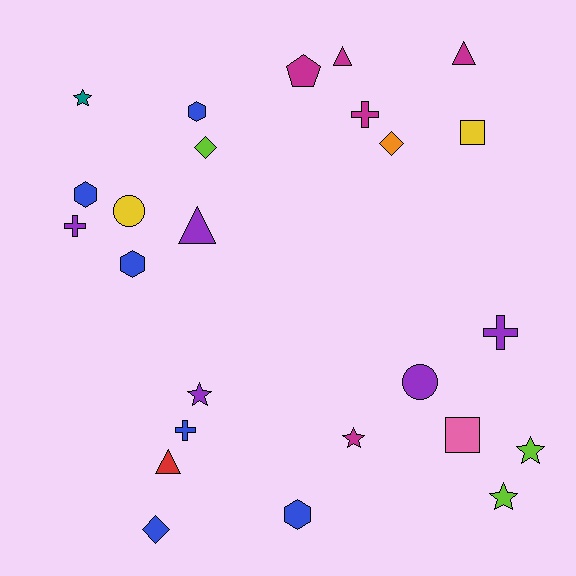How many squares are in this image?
There are 2 squares.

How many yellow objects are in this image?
There are 2 yellow objects.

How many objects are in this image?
There are 25 objects.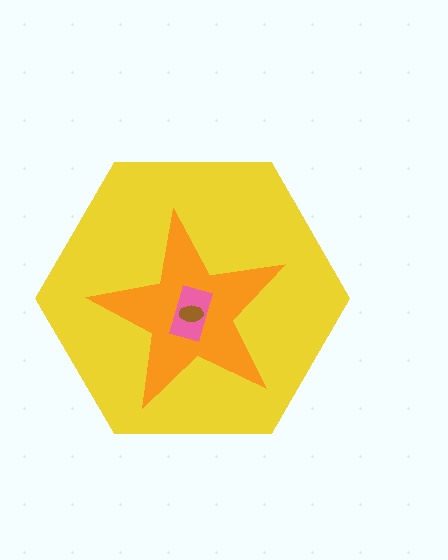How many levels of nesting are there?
4.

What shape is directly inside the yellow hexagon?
The orange star.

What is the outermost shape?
The yellow hexagon.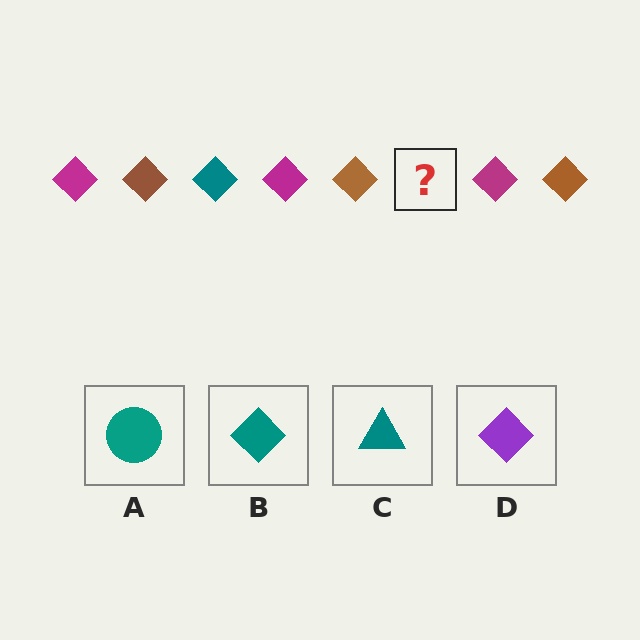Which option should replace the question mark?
Option B.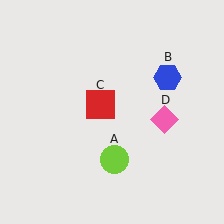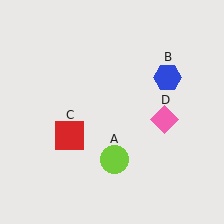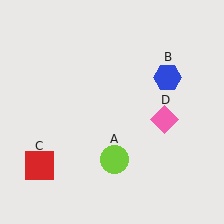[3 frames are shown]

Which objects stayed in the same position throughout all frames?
Lime circle (object A) and blue hexagon (object B) and pink diamond (object D) remained stationary.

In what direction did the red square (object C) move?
The red square (object C) moved down and to the left.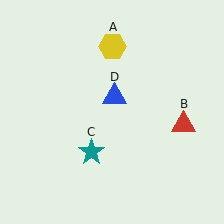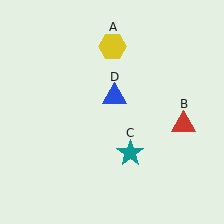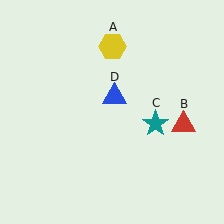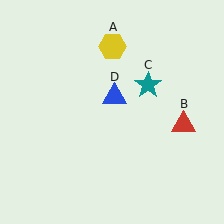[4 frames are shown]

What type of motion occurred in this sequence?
The teal star (object C) rotated counterclockwise around the center of the scene.